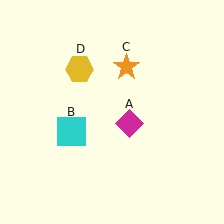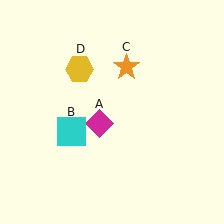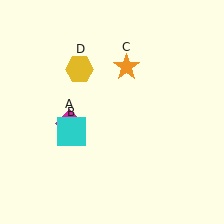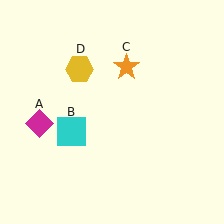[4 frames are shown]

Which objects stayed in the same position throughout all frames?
Cyan square (object B) and orange star (object C) and yellow hexagon (object D) remained stationary.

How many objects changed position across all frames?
1 object changed position: magenta diamond (object A).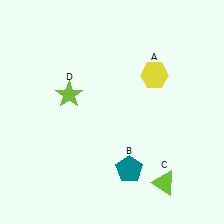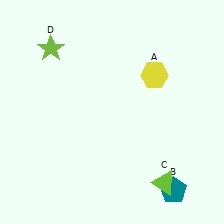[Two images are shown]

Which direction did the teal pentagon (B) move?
The teal pentagon (B) moved right.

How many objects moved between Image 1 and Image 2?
2 objects moved between the two images.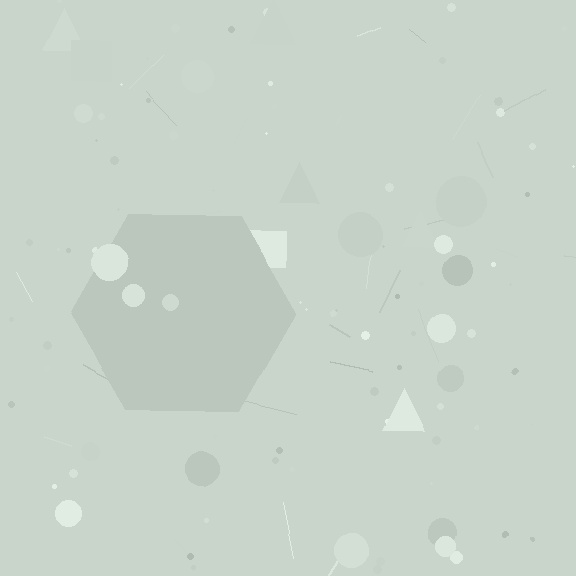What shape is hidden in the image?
A hexagon is hidden in the image.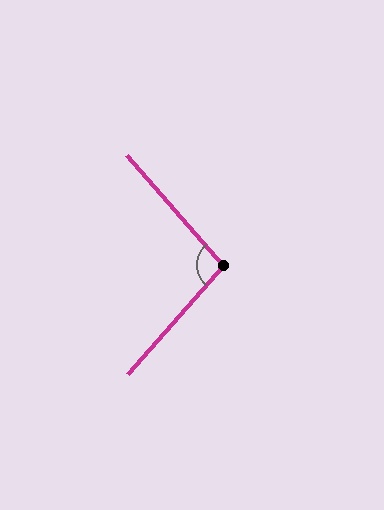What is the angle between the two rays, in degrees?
Approximately 97 degrees.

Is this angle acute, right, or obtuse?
It is obtuse.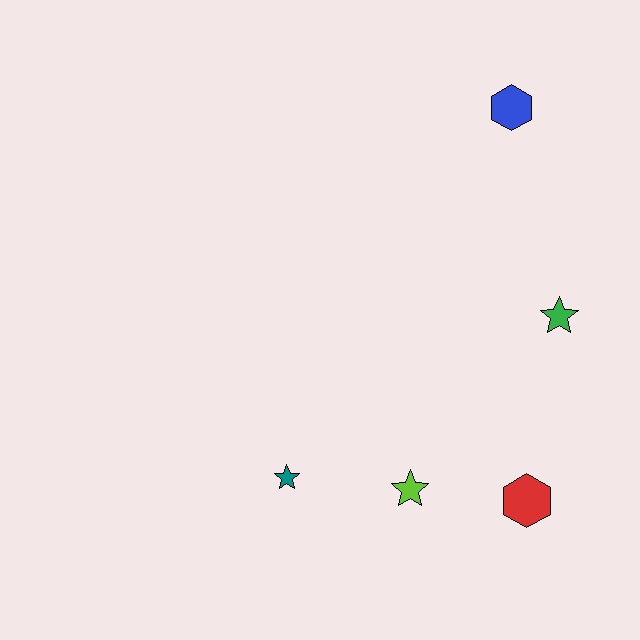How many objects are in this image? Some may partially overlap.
There are 5 objects.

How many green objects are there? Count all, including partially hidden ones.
There is 1 green object.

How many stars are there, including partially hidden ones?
There are 3 stars.